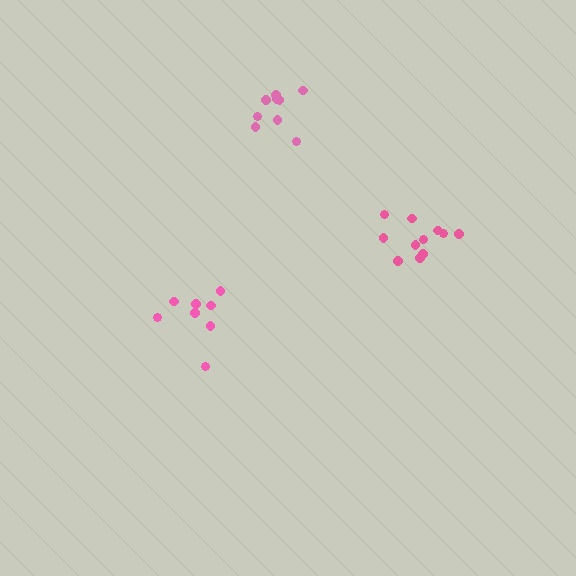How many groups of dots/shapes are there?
There are 3 groups.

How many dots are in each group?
Group 1: 8 dots, Group 2: 9 dots, Group 3: 11 dots (28 total).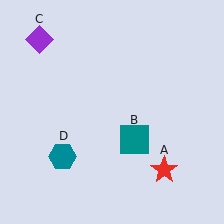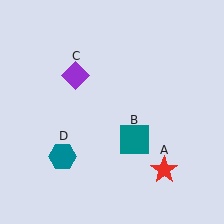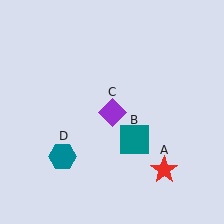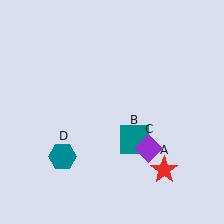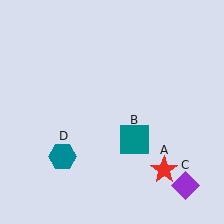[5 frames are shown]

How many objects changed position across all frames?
1 object changed position: purple diamond (object C).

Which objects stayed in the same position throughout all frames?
Red star (object A) and teal square (object B) and teal hexagon (object D) remained stationary.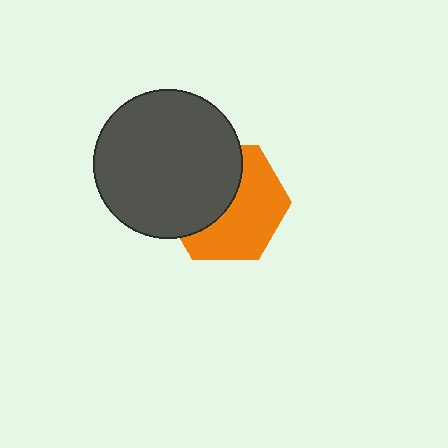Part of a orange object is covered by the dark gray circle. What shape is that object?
It is a hexagon.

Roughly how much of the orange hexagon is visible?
About half of it is visible (roughly 53%).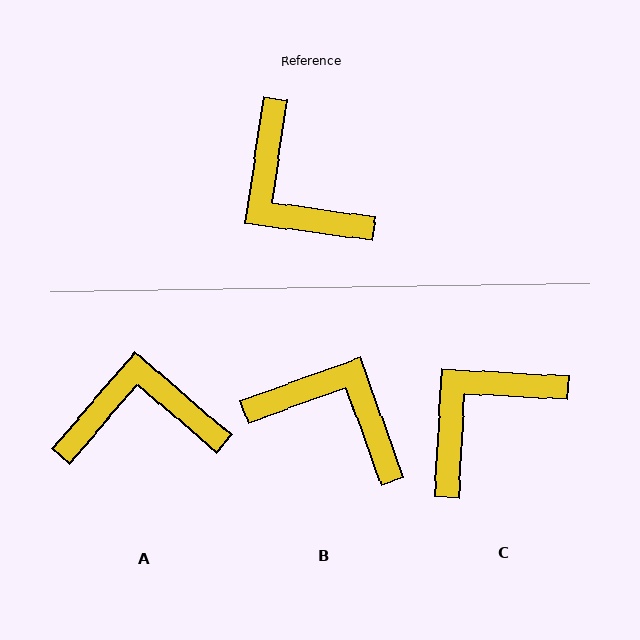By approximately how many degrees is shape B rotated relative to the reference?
Approximately 152 degrees clockwise.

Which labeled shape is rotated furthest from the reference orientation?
B, about 152 degrees away.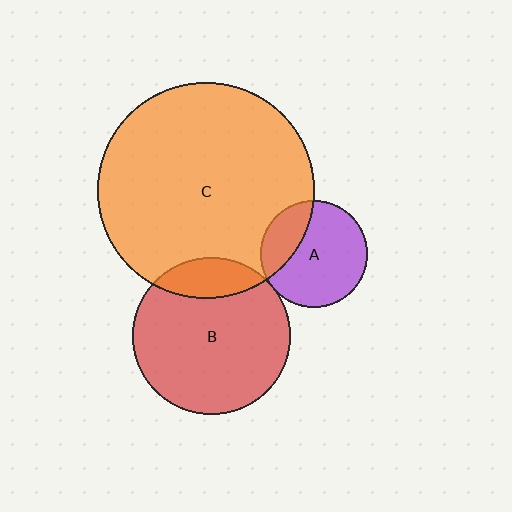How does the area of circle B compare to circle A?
Approximately 2.2 times.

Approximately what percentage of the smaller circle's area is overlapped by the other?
Approximately 5%.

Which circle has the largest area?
Circle C (orange).